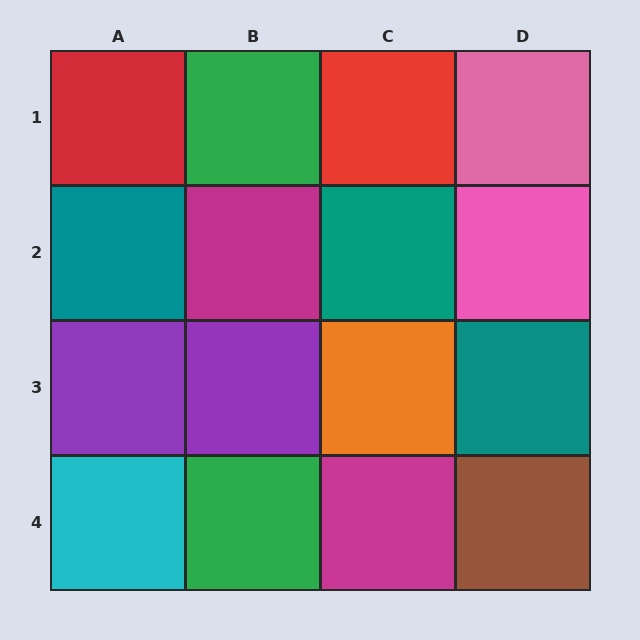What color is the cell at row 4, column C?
Magenta.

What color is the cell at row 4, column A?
Cyan.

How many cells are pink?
2 cells are pink.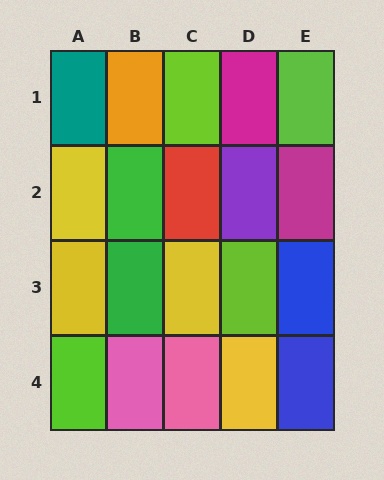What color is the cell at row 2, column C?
Red.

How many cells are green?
2 cells are green.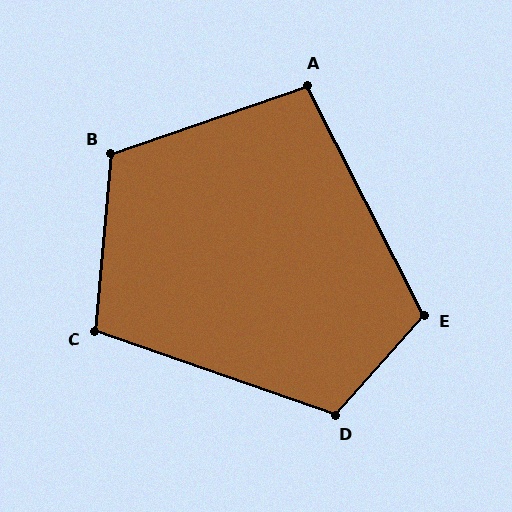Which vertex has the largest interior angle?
B, at approximately 114 degrees.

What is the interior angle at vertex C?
Approximately 104 degrees (obtuse).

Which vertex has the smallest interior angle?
A, at approximately 98 degrees.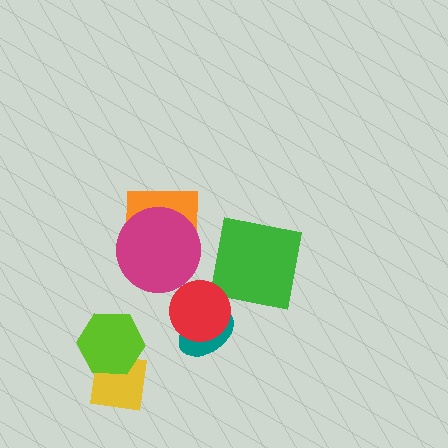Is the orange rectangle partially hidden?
Yes, it is partially covered by another shape.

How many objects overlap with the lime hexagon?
1 object overlaps with the lime hexagon.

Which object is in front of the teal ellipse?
The red circle is in front of the teal ellipse.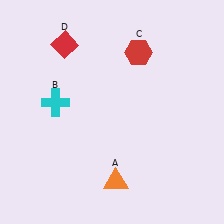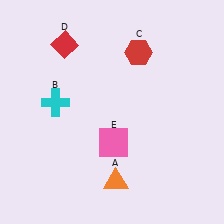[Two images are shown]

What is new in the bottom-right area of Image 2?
A pink square (E) was added in the bottom-right area of Image 2.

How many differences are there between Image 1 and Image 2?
There is 1 difference between the two images.